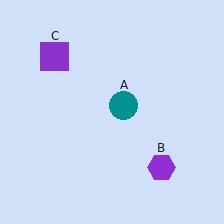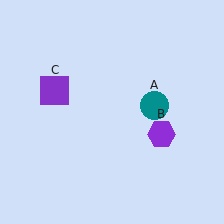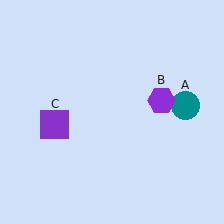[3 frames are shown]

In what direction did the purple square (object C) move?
The purple square (object C) moved down.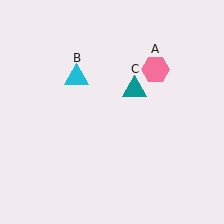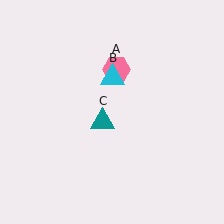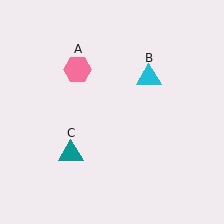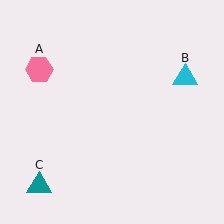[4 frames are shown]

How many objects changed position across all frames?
3 objects changed position: pink hexagon (object A), cyan triangle (object B), teal triangle (object C).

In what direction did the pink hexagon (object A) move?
The pink hexagon (object A) moved left.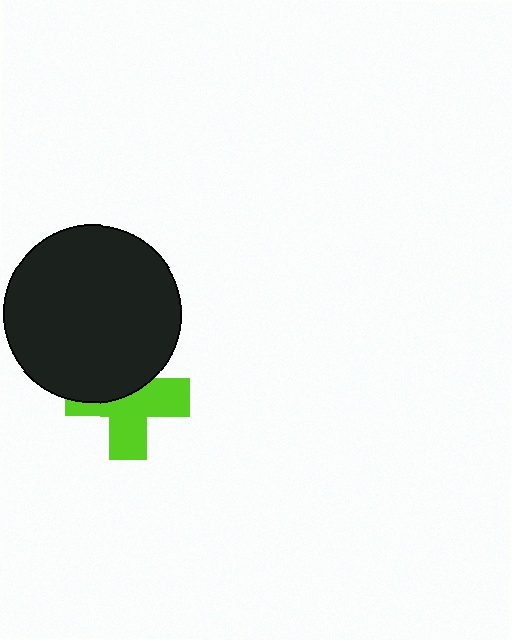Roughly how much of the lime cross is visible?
About half of it is visible (roughly 58%).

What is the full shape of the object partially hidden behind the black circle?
The partially hidden object is a lime cross.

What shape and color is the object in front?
The object in front is a black circle.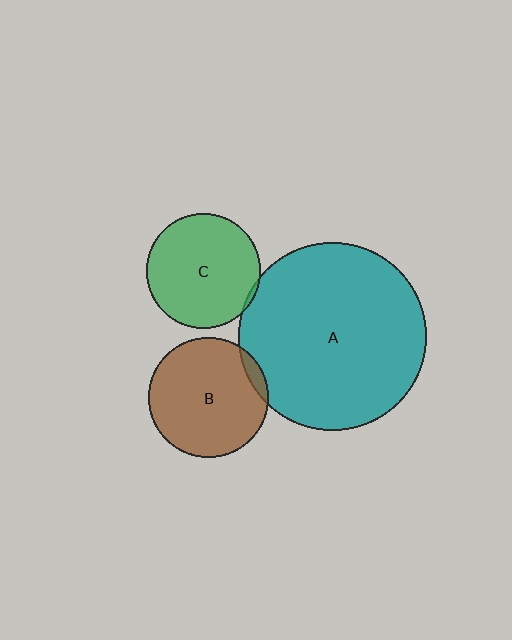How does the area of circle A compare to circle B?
Approximately 2.5 times.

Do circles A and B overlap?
Yes.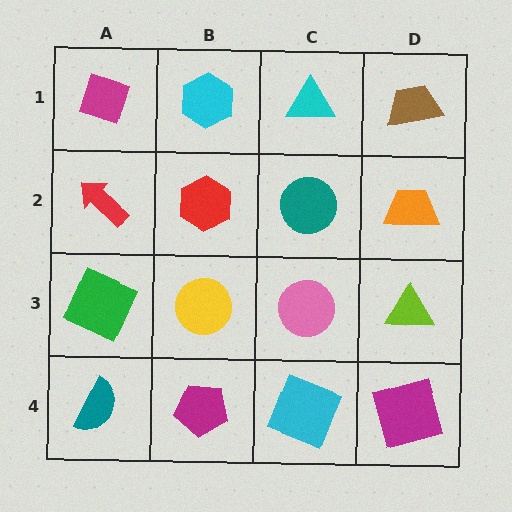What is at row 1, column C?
A cyan triangle.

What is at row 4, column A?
A teal semicircle.